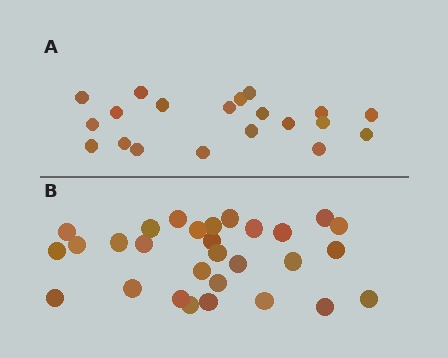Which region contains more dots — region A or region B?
Region B (the bottom region) has more dots.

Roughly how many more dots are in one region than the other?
Region B has roughly 8 or so more dots than region A.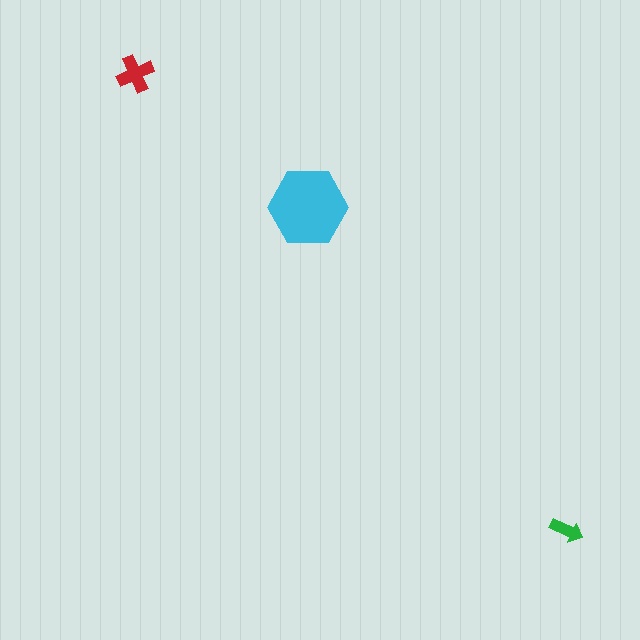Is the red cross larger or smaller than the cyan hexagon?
Smaller.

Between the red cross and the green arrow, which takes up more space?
The red cross.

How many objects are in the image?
There are 3 objects in the image.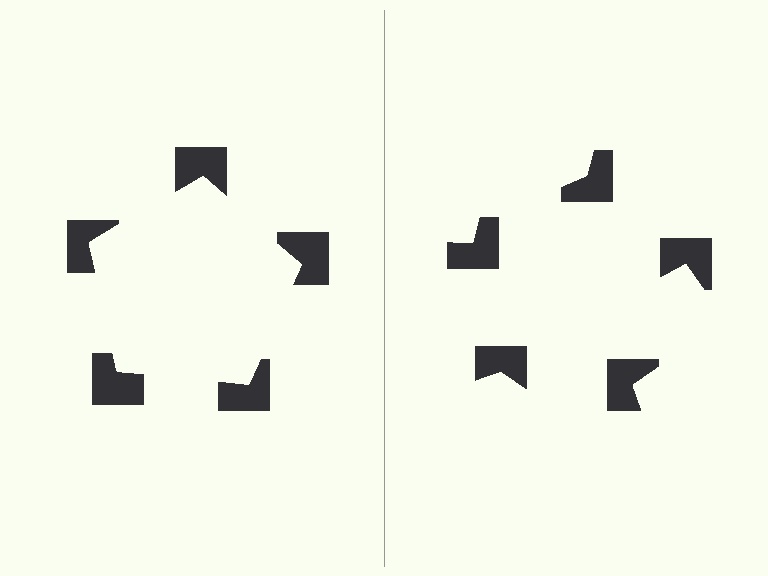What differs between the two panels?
The notched squares are positioned identically on both sides; only the wedge orientations differ. On the left they align to a pentagon; on the right they are misaligned.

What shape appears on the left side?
An illusory pentagon.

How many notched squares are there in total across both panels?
10 — 5 on each side.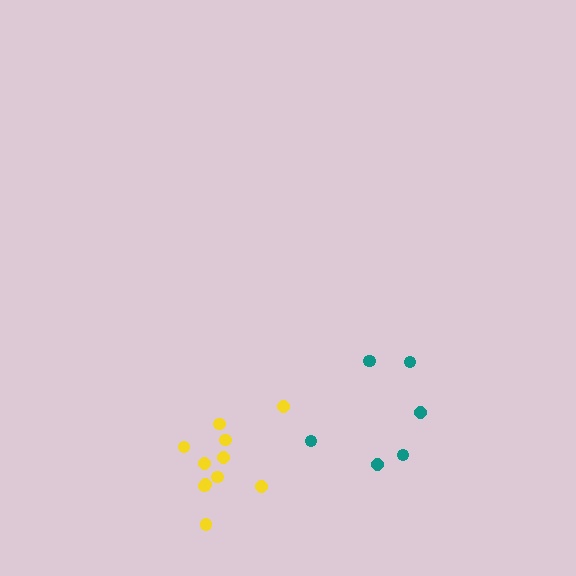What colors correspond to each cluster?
The clusters are colored: yellow, teal.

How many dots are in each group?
Group 1: 11 dots, Group 2: 6 dots (17 total).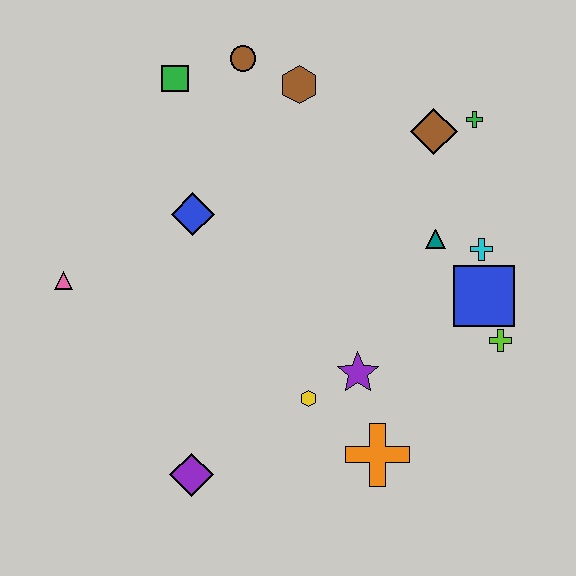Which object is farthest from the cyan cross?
The pink triangle is farthest from the cyan cross.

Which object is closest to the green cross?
The brown diamond is closest to the green cross.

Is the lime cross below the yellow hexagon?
No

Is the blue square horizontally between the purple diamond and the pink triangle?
No